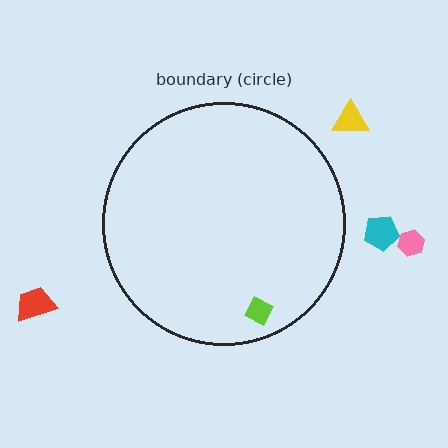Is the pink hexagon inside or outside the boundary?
Outside.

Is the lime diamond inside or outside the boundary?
Inside.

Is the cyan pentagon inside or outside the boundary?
Outside.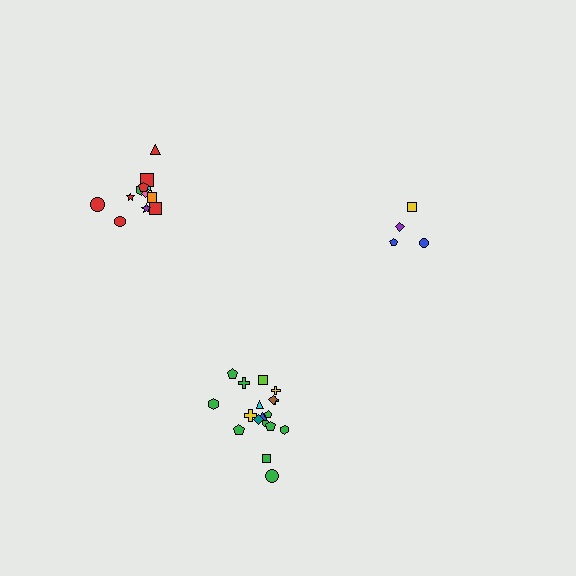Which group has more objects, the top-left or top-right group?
The top-left group.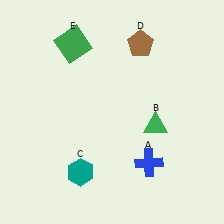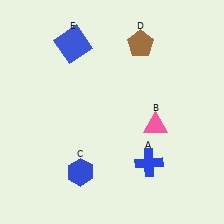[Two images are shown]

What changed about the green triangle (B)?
In Image 1, B is green. In Image 2, it changed to pink.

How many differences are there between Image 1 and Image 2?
There are 3 differences between the two images.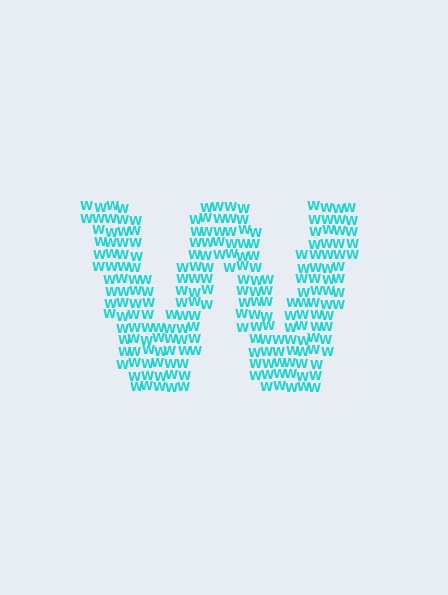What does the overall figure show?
The overall figure shows the letter W.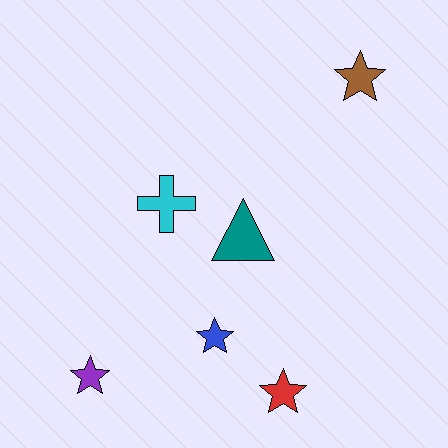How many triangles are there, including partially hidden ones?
There is 1 triangle.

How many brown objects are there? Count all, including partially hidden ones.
There is 1 brown object.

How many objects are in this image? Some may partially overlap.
There are 6 objects.